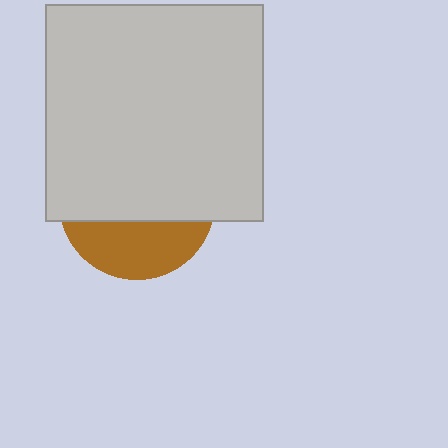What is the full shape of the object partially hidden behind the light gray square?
The partially hidden object is a brown circle.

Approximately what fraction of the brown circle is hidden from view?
Roughly 66% of the brown circle is hidden behind the light gray square.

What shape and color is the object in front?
The object in front is a light gray square.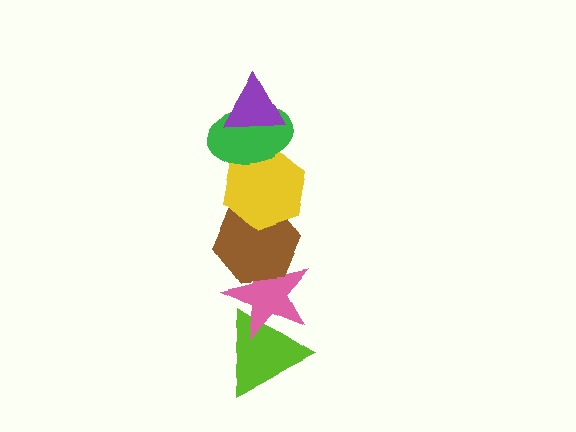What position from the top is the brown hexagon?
The brown hexagon is 4th from the top.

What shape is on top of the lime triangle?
The pink star is on top of the lime triangle.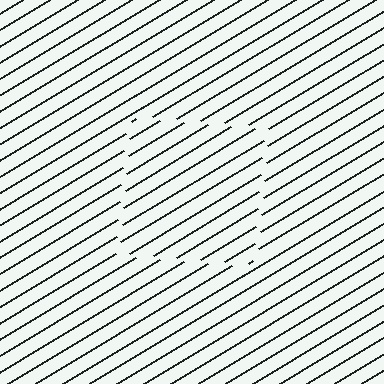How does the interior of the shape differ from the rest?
The interior of the shape contains the same grating, shifted by half a period — the contour is defined by the phase discontinuity where line-ends from the inner and outer gratings abut.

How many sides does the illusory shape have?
4 sides — the line-ends trace a square.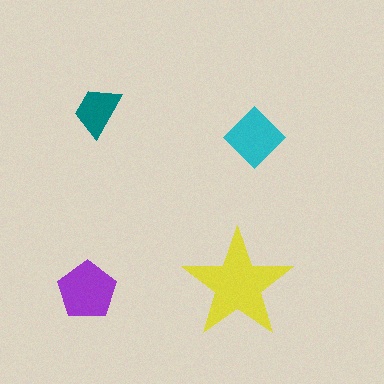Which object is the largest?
The yellow star.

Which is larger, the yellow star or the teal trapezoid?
The yellow star.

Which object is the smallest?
The teal trapezoid.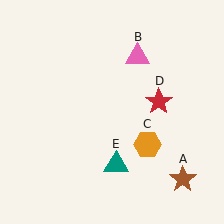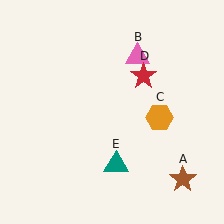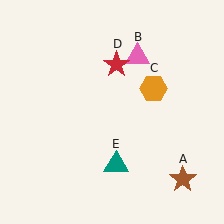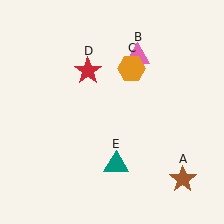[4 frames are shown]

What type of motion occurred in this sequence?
The orange hexagon (object C), red star (object D) rotated counterclockwise around the center of the scene.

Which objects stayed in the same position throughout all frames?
Brown star (object A) and pink triangle (object B) and teal triangle (object E) remained stationary.